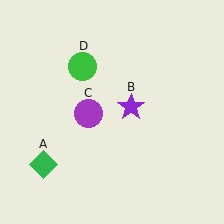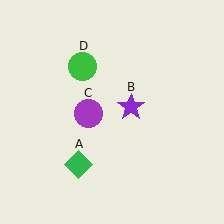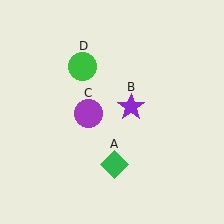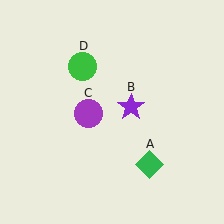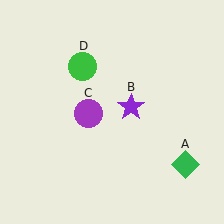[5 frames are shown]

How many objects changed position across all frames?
1 object changed position: green diamond (object A).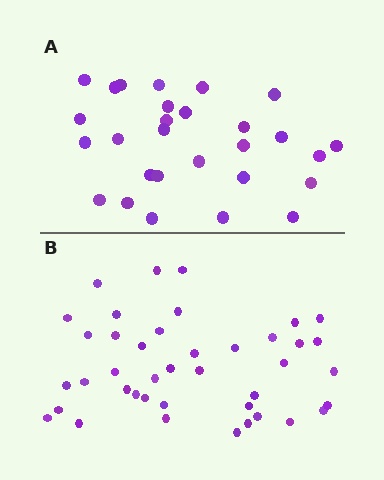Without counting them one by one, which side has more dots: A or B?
Region B (the bottom region) has more dots.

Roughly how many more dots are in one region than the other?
Region B has approximately 15 more dots than region A.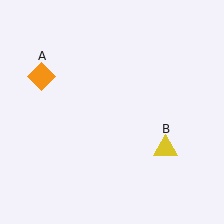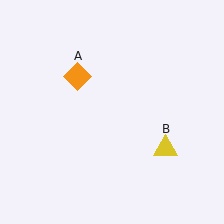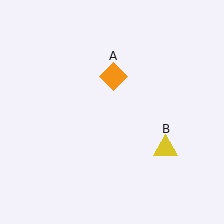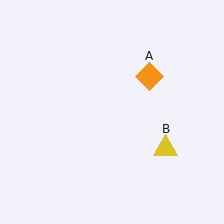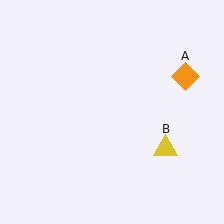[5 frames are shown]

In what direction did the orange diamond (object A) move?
The orange diamond (object A) moved right.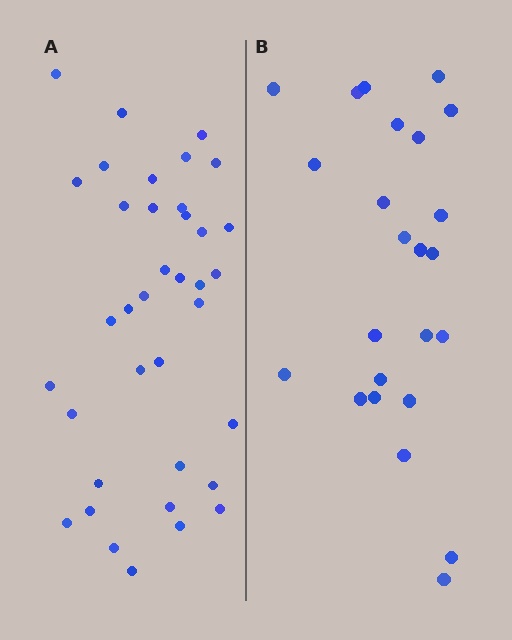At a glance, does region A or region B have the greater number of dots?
Region A (the left region) has more dots.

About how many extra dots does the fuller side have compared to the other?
Region A has approximately 15 more dots than region B.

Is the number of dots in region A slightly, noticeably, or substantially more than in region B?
Region A has substantially more. The ratio is roughly 1.5 to 1.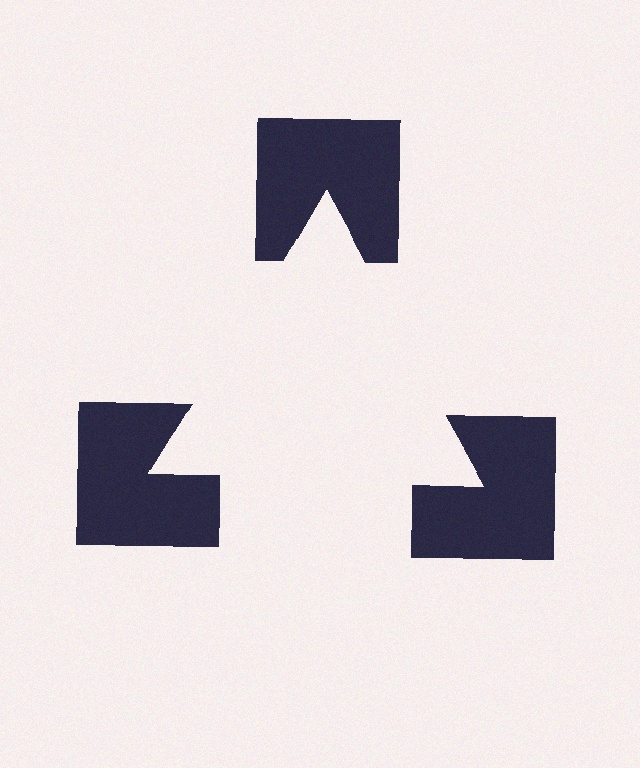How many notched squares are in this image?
There are 3 — one at each vertex of the illusory triangle.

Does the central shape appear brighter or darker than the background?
It typically appears slightly brighter than the background, even though no actual brightness change is drawn.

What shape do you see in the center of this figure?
An illusory triangle — its edges are inferred from the aligned wedge cuts in the notched squares, not physically drawn.